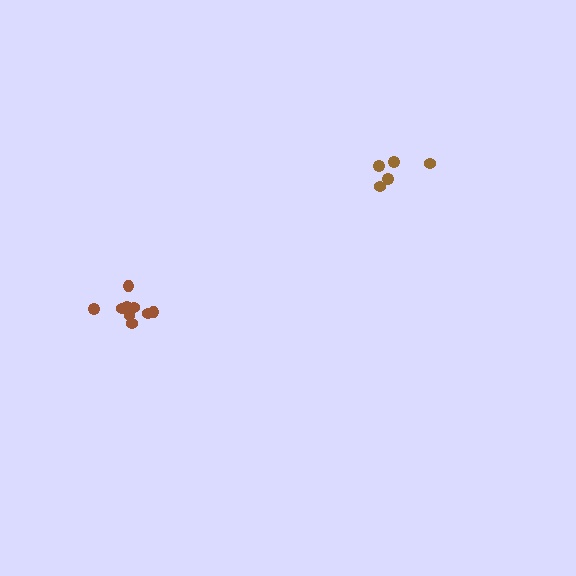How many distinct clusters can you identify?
There are 2 distinct clusters.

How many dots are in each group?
Group 1: 9 dots, Group 2: 5 dots (14 total).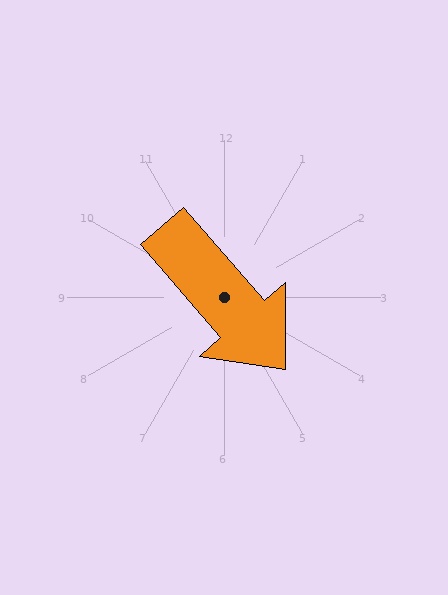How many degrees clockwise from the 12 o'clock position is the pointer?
Approximately 139 degrees.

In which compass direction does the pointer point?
Southeast.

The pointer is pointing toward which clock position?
Roughly 5 o'clock.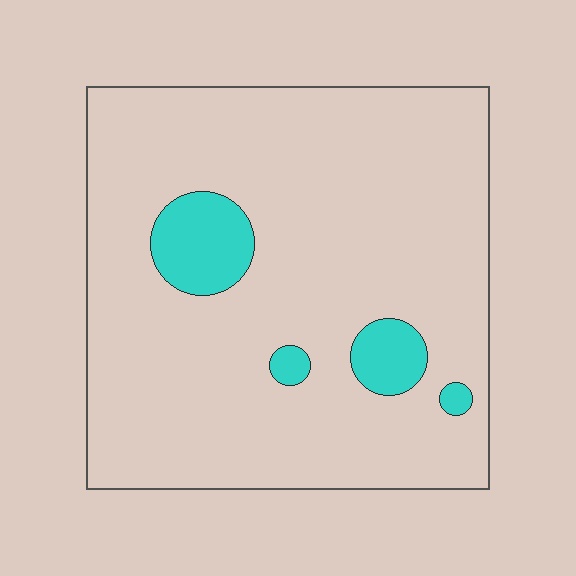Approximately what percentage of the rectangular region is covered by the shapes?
Approximately 10%.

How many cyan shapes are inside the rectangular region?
4.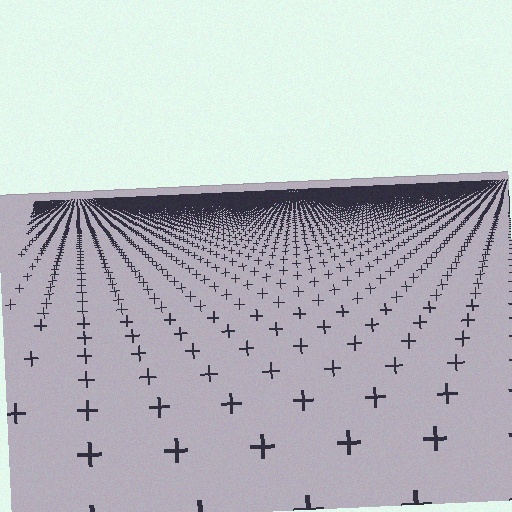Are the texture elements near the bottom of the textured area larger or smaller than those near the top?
Larger. Near the bottom, elements are closer to the viewer and appear at a bigger on-screen size.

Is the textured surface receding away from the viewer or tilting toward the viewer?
The surface is receding away from the viewer. Texture elements get smaller and denser toward the top.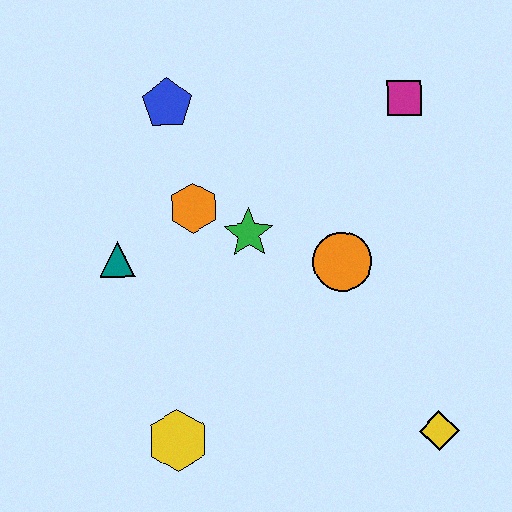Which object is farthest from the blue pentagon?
The yellow diamond is farthest from the blue pentagon.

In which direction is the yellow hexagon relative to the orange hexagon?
The yellow hexagon is below the orange hexagon.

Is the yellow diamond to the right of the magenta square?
Yes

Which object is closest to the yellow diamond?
The orange circle is closest to the yellow diamond.